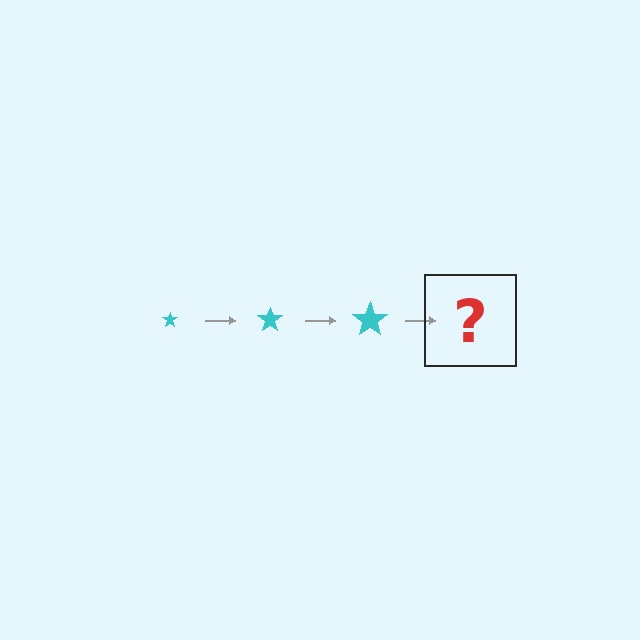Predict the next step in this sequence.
The next step is a cyan star, larger than the previous one.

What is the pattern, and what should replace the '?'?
The pattern is that the star gets progressively larger each step. The '?' should be a cyan star, larger than the previous one.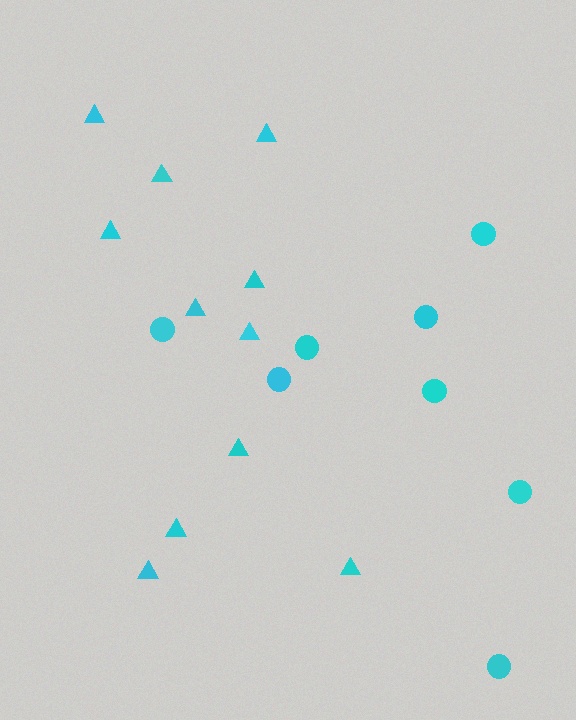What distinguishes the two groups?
There are 2 groups: one group of triangles (11) and one group of circles (8).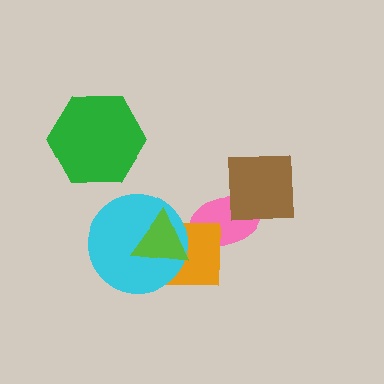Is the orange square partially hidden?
Yes, it is partially covered by another shape.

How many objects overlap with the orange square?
3 objects overlap with the orange square.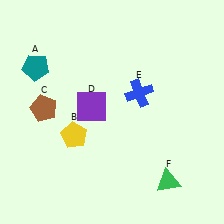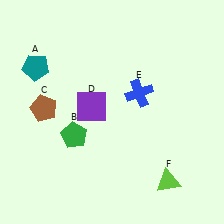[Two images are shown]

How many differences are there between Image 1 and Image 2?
There are 2 differences between the two images.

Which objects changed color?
B changed from yellow to green. F changed from green to lime.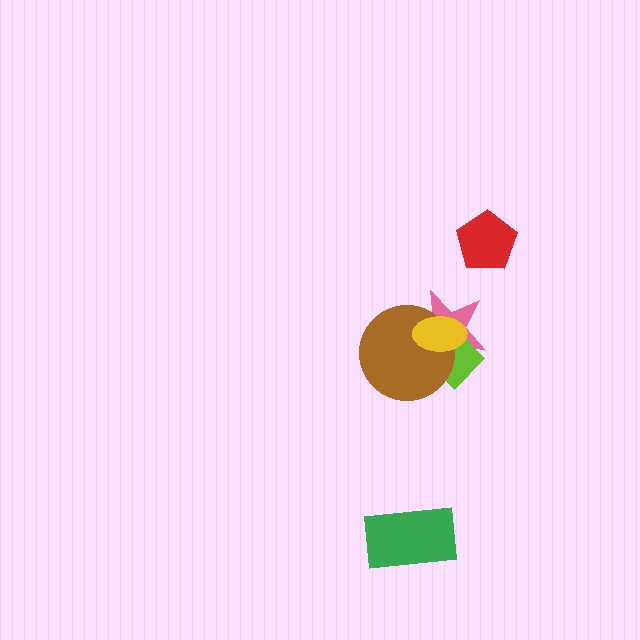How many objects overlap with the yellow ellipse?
3 objects overlap with the yellow ellipse.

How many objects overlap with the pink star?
3 objects overlap with the pink star.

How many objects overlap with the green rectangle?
0 objects overlap with the green rectangle.